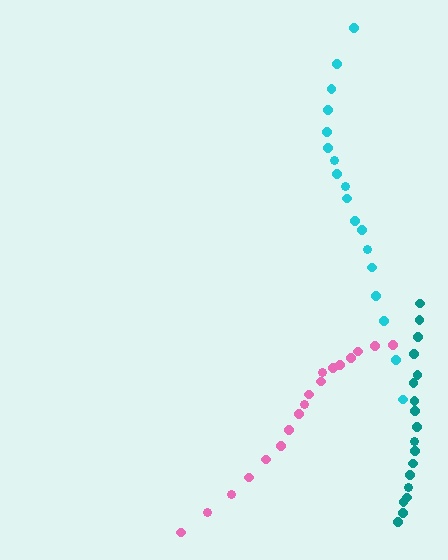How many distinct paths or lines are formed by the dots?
There are 3 distinct paths.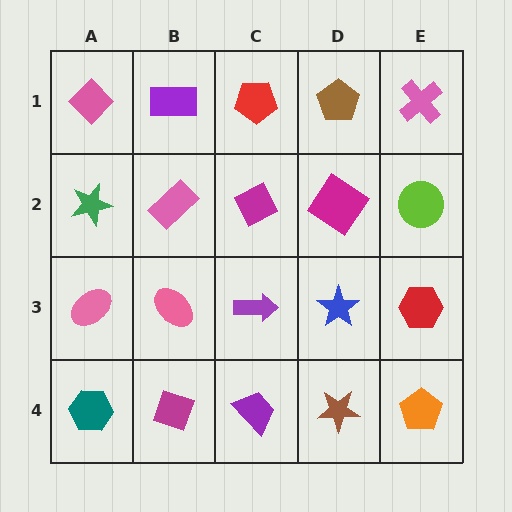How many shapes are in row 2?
5 shapes.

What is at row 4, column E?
An orange pentagon.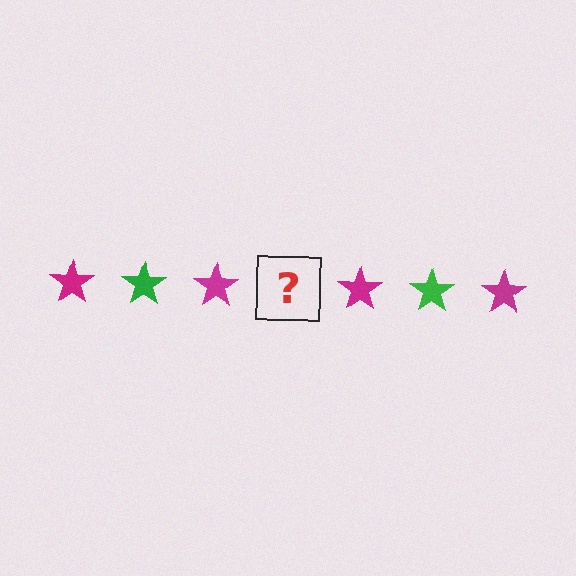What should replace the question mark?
The question mark should be replaced with a green star.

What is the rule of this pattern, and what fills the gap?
The rule is that the pattern cycles through magenta, green stars. The gap should be filled with a green star.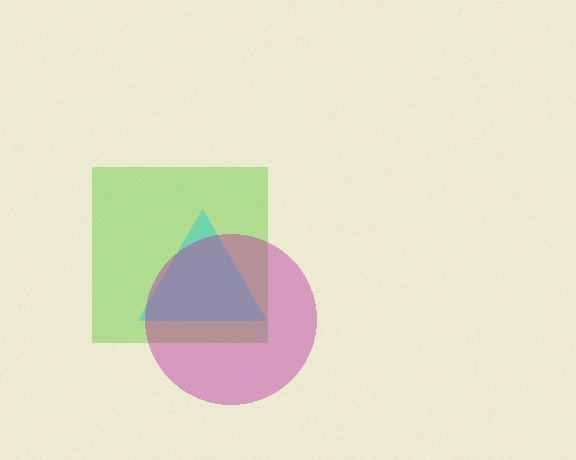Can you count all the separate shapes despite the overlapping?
Yes, there are 3 separate shapes.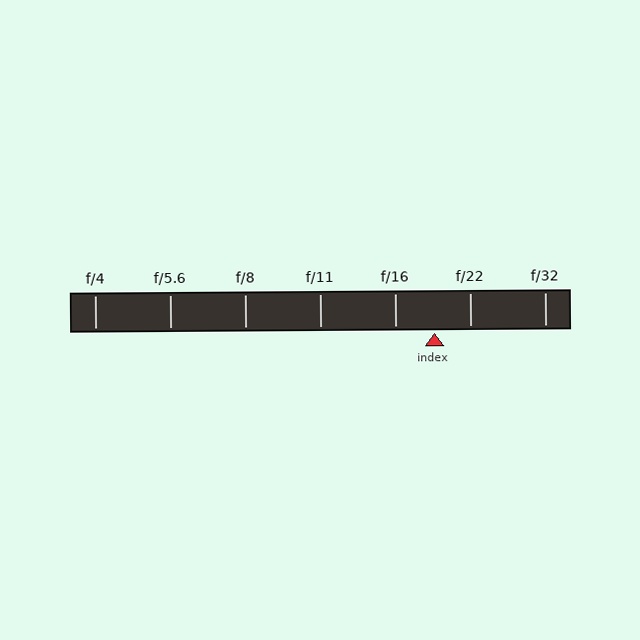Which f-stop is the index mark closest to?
The index mark is closest to f/22.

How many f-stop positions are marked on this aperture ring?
There are 7 f-stop positions marked.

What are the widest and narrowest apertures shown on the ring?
The widest aperture shown is f/4 and the narrowest is f/32.